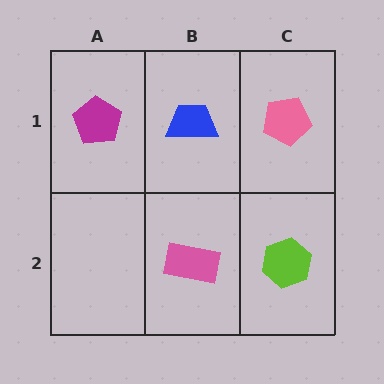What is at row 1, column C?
A pink pentagon.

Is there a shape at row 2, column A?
No, that cell is empty.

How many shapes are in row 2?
2 shapes.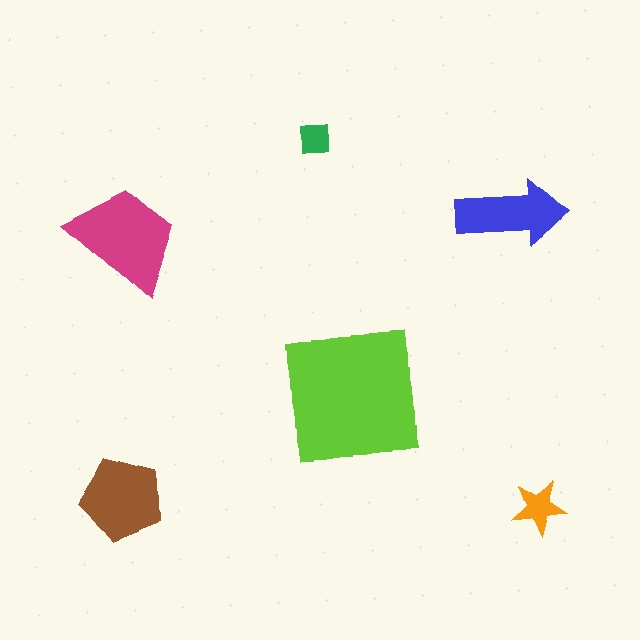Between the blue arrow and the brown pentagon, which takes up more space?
The brown pentagon.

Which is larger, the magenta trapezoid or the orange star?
The magenta trapezoid.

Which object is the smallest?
The green square.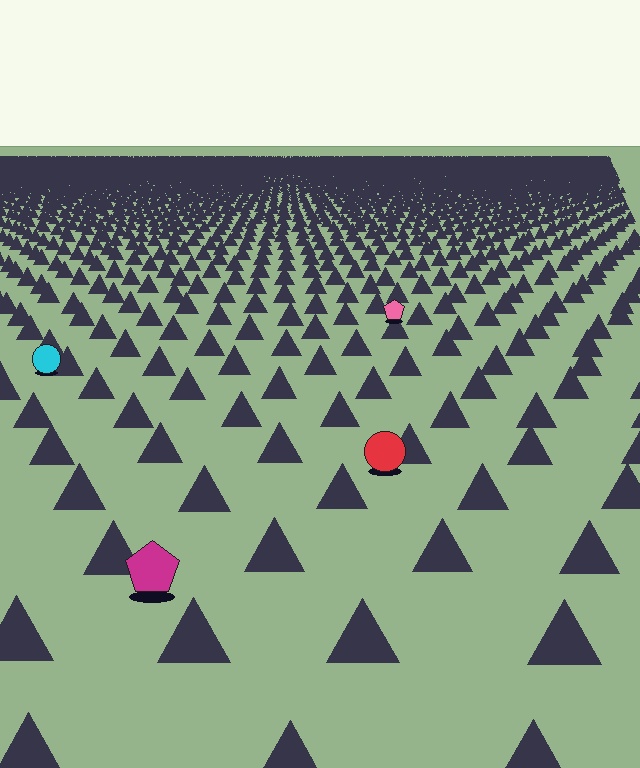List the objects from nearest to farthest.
From nearest to farthest: the magenta pentagon, the red circle, the cyan circle, the pink pentagon.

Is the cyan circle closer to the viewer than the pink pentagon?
Yes. The cyan circle is closer — you can tell from the texture gradient: the ground texture is coarser near it.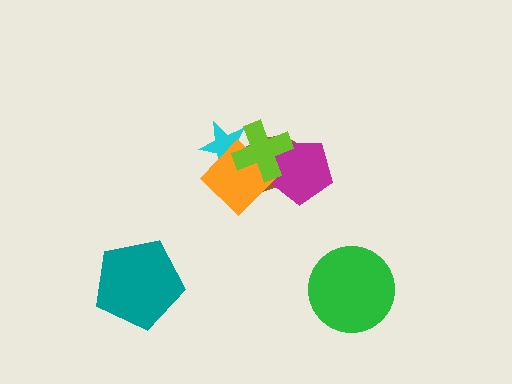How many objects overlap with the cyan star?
3 objects overlap with the cyan star.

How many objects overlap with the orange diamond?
4 objects overlap with the orange diamond.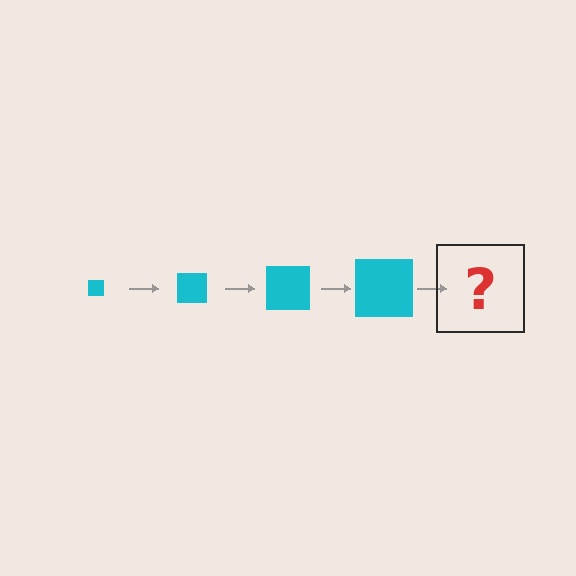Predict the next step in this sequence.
The next step is a cyan square, larger than the previous one.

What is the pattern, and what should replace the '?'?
The pattern is that the square gets progressively larger each step. The '?' should be a cyan square, larger than the previous one.